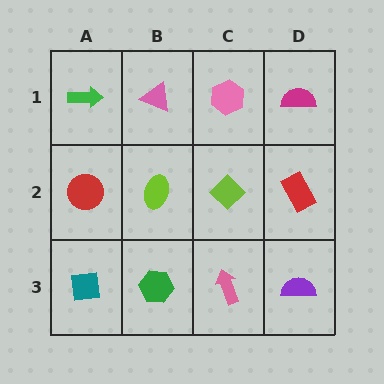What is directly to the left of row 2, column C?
A lime ellipse.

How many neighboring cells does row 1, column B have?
3.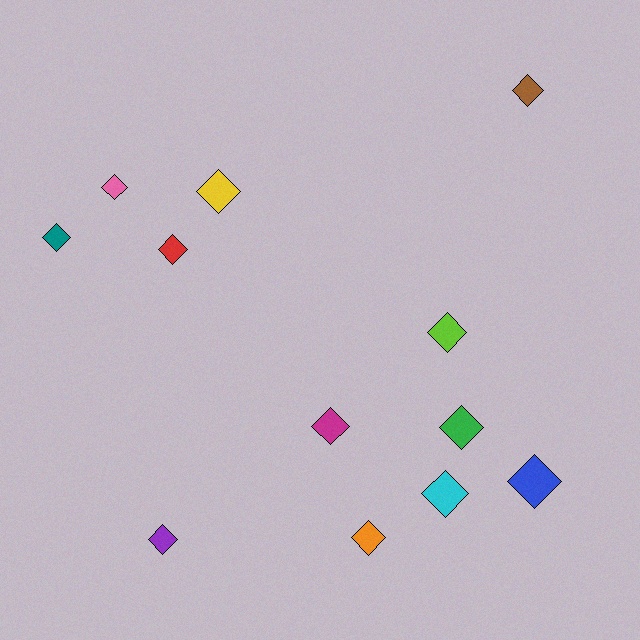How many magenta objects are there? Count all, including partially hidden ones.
There is 1 magenta object.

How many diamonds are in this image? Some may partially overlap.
There are 12 diamonds.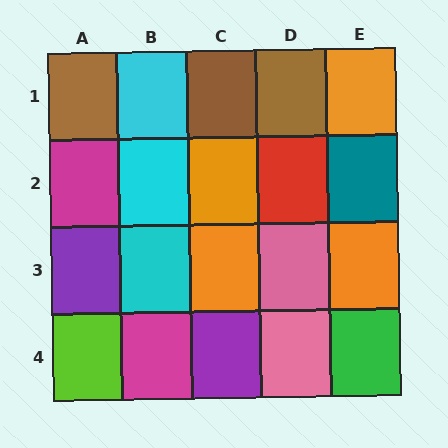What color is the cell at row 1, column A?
Brown.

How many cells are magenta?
2 cells are magenta.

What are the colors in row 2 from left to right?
Magenta, cyan, orange, red, teal.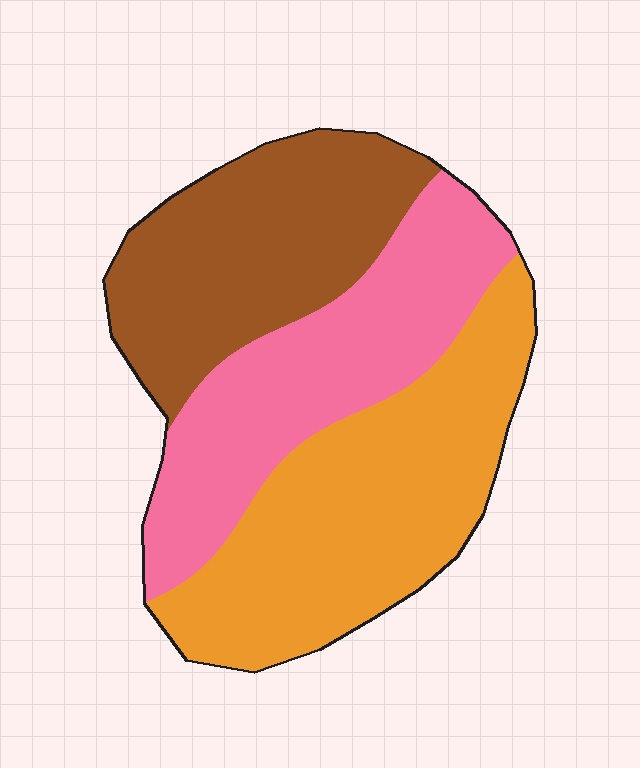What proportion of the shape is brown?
Brown takes up about one third (1/3) of the shape.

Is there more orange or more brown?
Orange.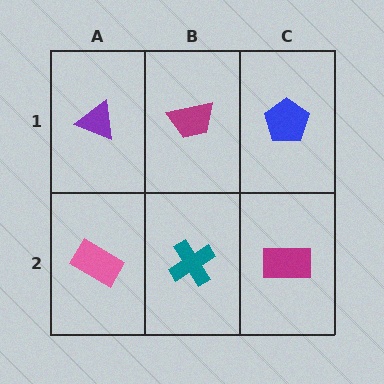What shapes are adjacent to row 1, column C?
A magenta rectangle (row 2, column C), a magenta trapezoid (row 1, column B).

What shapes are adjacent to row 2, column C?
A blue pentagon (row 1, column C), a teal cross (row 2, column B).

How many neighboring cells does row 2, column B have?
3.